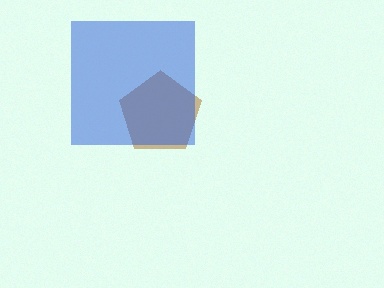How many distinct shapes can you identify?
There are 2 distinct shapes: a brown pentagon, a blue square.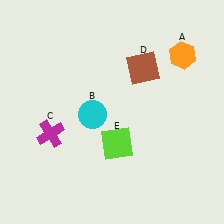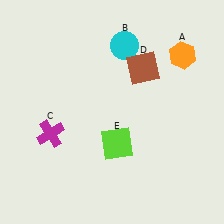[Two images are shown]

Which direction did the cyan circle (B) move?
The cyan circle (B) moved up.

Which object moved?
The cyan circle (B) moved up.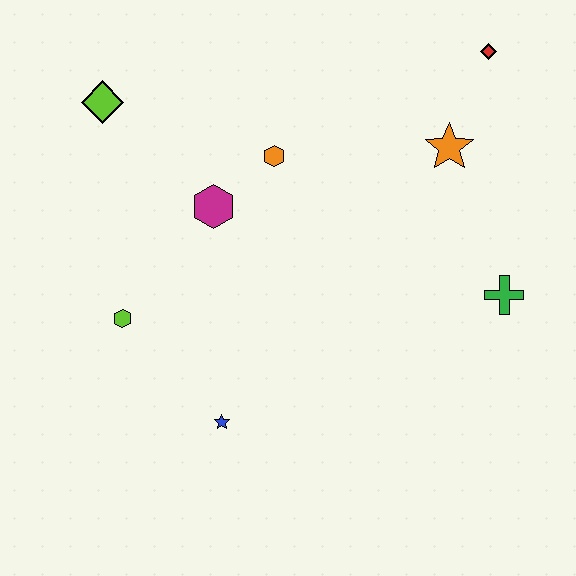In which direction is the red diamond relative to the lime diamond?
The red diamond is to the right of the lime diamond.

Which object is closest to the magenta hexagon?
The orange hexagon is closest to the magenta hexagon.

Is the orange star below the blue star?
No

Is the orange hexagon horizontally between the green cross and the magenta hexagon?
Yes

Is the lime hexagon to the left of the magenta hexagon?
Yes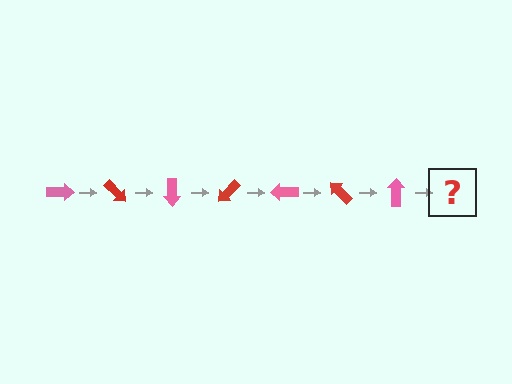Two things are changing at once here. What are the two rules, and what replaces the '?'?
The two rules are that it rotates 45 degrees each step and the color cycles through pink and red. The '?' should be a red arrow, rotated 315 degrees from the start.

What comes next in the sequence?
The next element should be a red arrow, rotated 315 degrees from the start.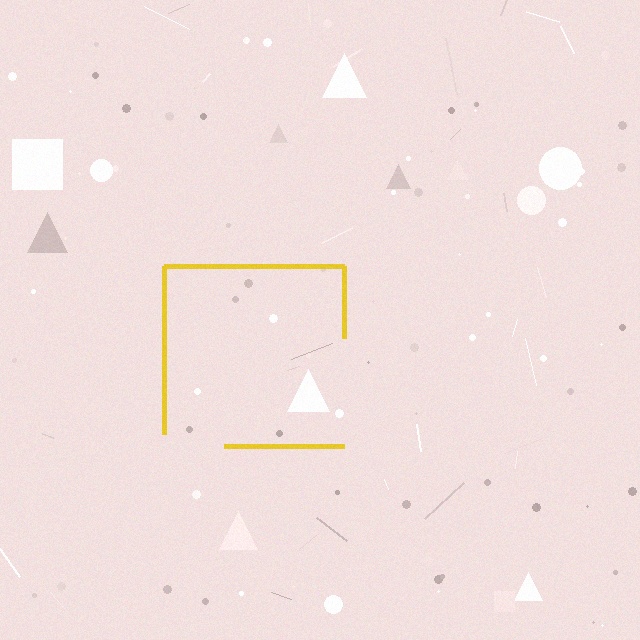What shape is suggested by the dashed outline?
The dashed outline suggests a square.